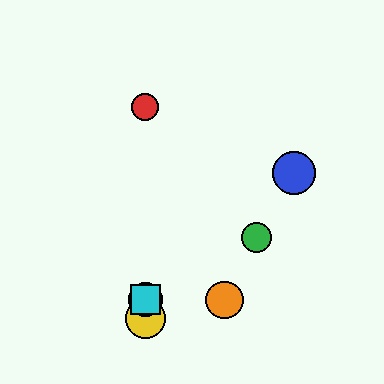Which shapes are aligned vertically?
The red circle, the yellow circle, the purple circle, the cyan square are aligned vertically.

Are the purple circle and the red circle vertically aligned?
Yes, both are at x≈145.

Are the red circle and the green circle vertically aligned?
No, the red circle is at x≈145 and the green circle is at x≈256.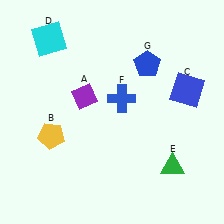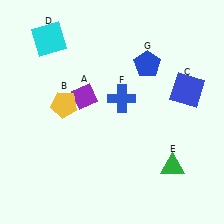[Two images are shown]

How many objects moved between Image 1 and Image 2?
1 object moved between the two images.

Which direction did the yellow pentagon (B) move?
The yellow pentagon (B) moved up.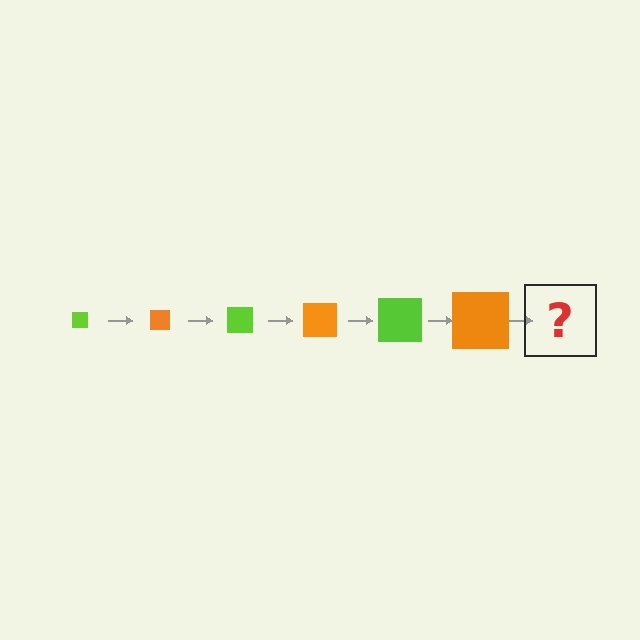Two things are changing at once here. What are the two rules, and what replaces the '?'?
The two rules are that the square grows larger each step and the color cycles through lime and orange. The '?' should be a lime square, larger than the previous one.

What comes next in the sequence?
The next element should be a lime square, larger than the previous one.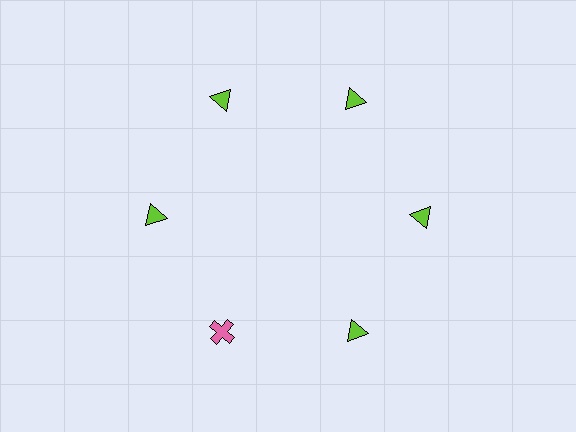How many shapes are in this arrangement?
There are 6 shapes arranged in a ring pattern.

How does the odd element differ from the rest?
It differs in both color (pink instead of lime) and shape (cross instead of triangle).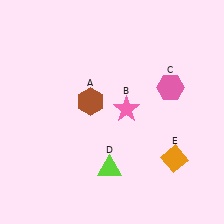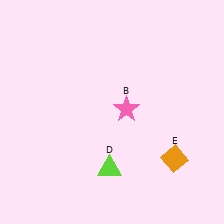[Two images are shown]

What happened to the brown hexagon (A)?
The brown hexagon (A) was removed in Image 2. It was in the top-left area of Image 1.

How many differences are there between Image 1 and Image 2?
There are 2 differences between the two images.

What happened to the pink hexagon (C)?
The pink hexagon (C) was removed in Image 2. It was in the top-right area of Image 1.